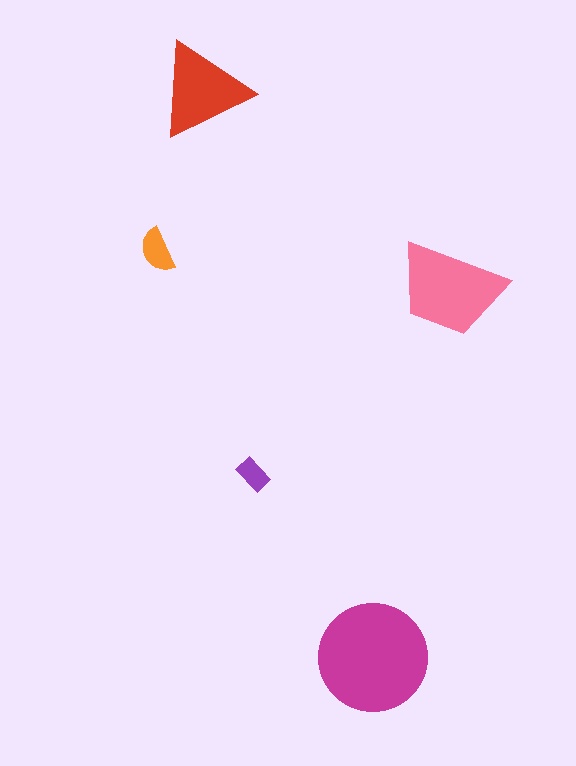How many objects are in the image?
There are 5 objects in the image.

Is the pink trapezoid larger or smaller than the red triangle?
Larger.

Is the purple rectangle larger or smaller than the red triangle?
Smaller.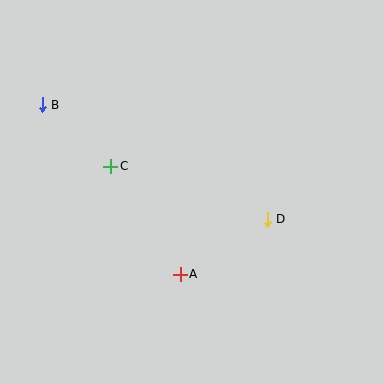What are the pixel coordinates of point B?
Point B is at (42, 105).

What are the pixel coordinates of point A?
Point A is at (180, 274).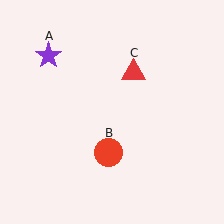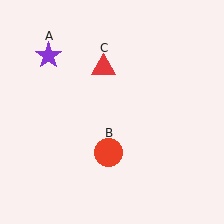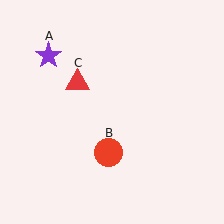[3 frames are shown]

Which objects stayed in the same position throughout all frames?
Purple star (object A) and red circle (object B) remained stationary.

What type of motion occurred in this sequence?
The red triangle (object C) rotated counterclockwise around the center of the scene.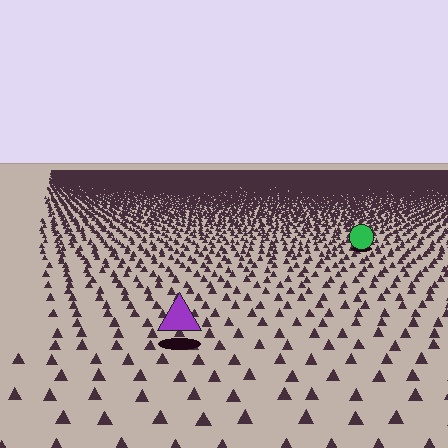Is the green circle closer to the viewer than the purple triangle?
No. The purple triangle is closer — you can tell from the texture gradient: the ground texture is coarser near it.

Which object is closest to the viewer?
The purple triangle is closest. The texture marks near it are larger and more spread out.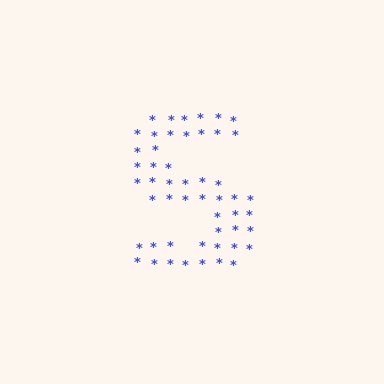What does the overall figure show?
The overall figure shows the letter S.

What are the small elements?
The small elements are asterisks.